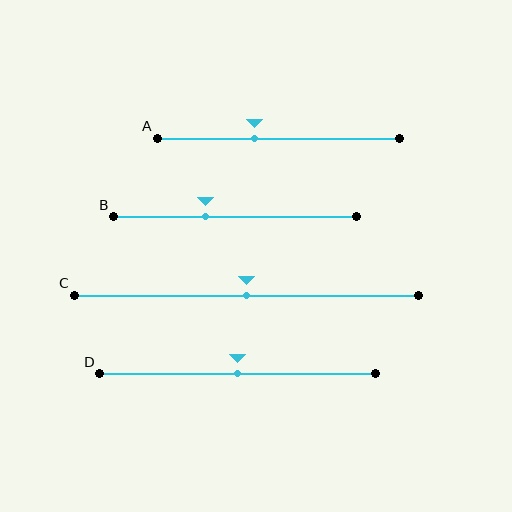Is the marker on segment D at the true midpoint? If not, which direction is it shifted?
Yes, the marker on segment D is at the true midpoint.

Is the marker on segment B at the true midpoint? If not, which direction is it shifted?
No, the marker on segment B is shifted to the left by about 12% of the segment length.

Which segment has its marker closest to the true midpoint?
Segment C has its marker closest to the true midpoint.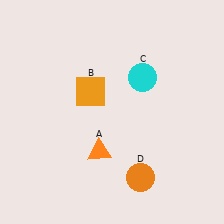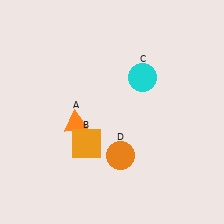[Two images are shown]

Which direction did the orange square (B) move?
The orange square (B) moved down.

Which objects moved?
The objects that moved are: the orange triangle (A), the orange square (B), the orange circle (D).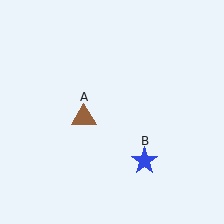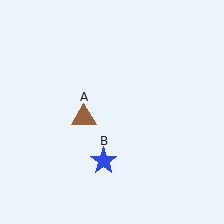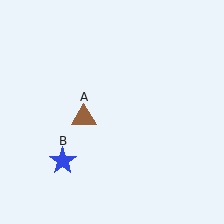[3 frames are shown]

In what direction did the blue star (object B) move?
The blue star (object B) moved left.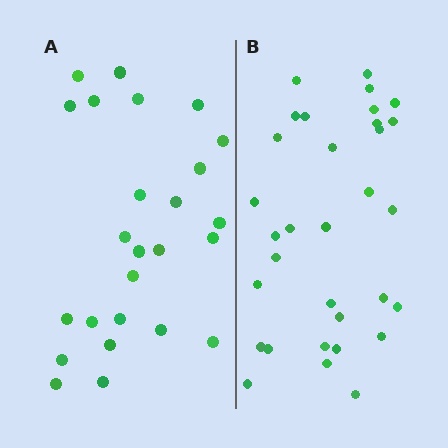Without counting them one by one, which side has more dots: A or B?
Region B (the right region) has more dots.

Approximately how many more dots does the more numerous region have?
Region B has roughly 8 or so more dots than region A.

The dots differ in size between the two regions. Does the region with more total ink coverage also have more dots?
No. Region A has more total ink coverage because its dots are larger, but region B actually contains more individual dots. Total area can be misleading — the number of items is what matters here.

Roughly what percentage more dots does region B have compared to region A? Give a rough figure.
About 30% more.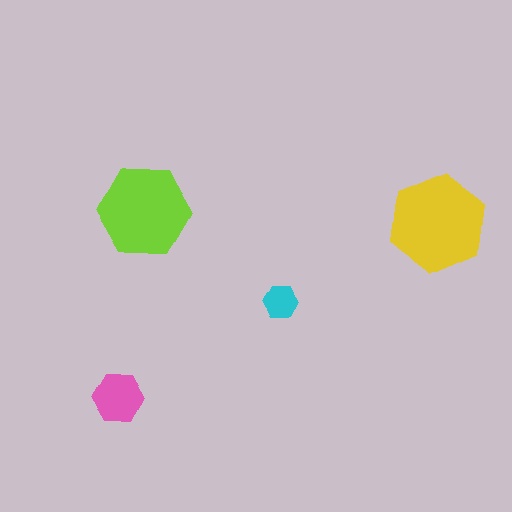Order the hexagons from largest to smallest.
the yellow one, the lime one, the pink one, the cyan one.